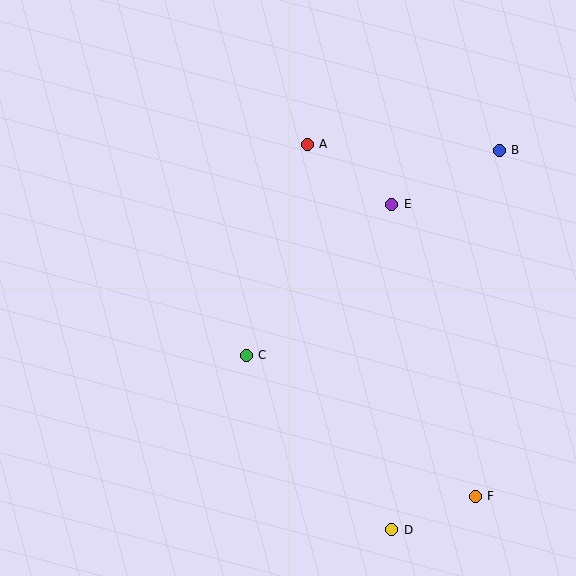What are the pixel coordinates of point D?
Point D is at (392, 530).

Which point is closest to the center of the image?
Point C at (246, 355) is closest to the center.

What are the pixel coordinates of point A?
Point A is at (307, 144).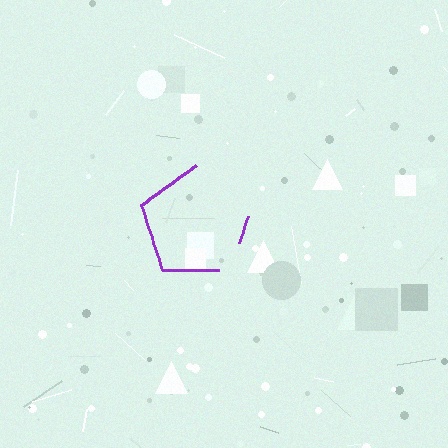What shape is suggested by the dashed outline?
The dashed outline suggests a pentagon.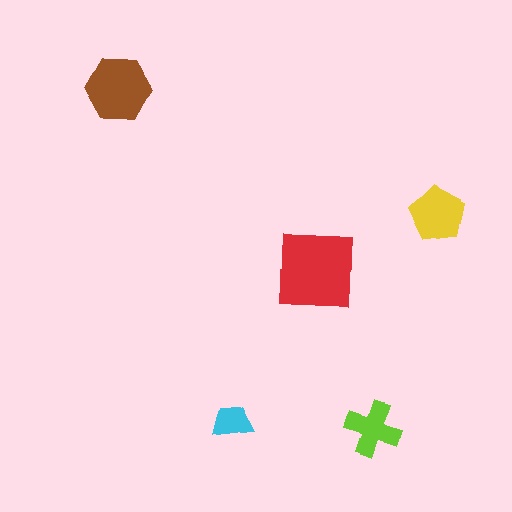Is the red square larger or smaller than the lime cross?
Larger.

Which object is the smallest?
The cyan trapezoid.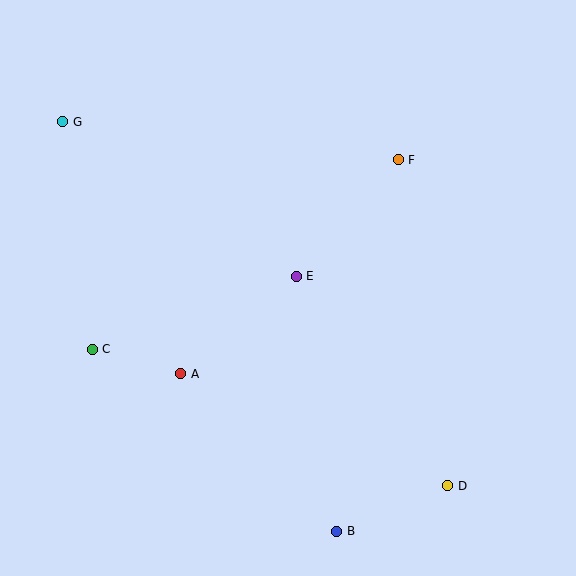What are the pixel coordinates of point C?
Point C is at (92, 349).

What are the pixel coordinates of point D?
Point D is at (448, 486).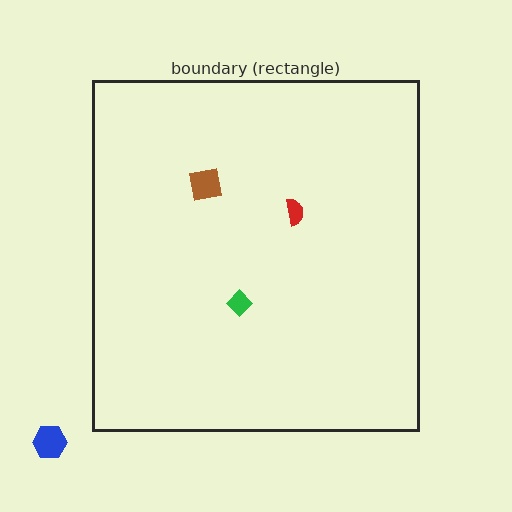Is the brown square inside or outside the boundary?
Inside.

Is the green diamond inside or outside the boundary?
Inside.